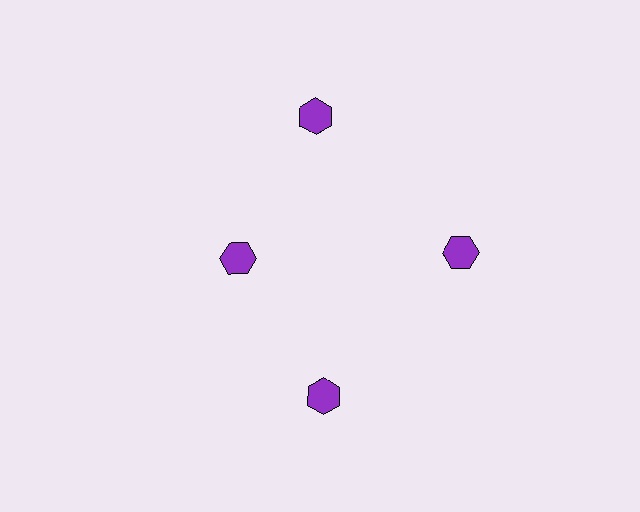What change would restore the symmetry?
The symmetry would be restored by moving it outward, back onto the ring so that all 4 hexagons sit at equal angles and equal distance from the center.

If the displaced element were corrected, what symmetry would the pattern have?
It would have 4-fold rotational symmetry — the pattern would map onto itself every 90 degrees.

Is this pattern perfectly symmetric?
No. The 4 purple hexagons are arranged in a ring, but one element near the 9 o'clock position is pulled inward toward the center, breaking the 4-fold rotational symmetry.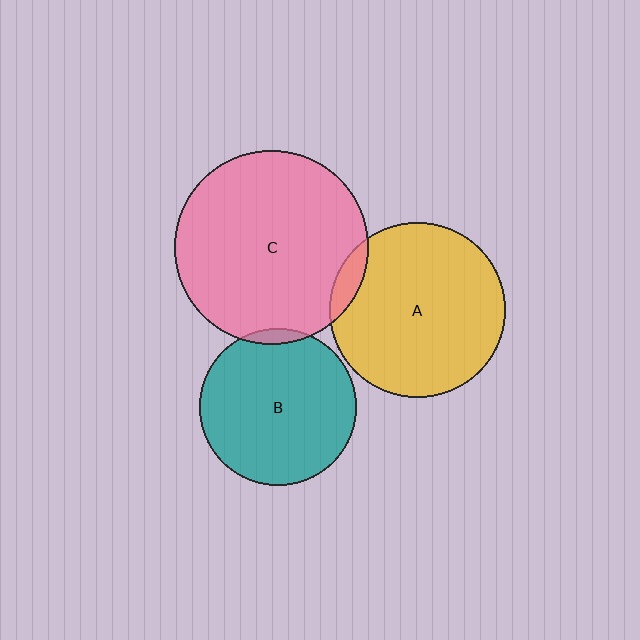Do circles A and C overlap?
Yes.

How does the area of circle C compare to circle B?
Approximately 1.5 times.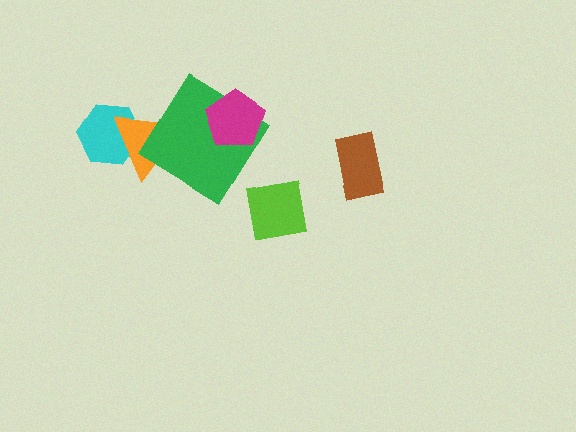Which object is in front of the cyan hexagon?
The orange triangle is in front of the cyan hexagon.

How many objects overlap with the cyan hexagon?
1 object overlaps with the cyan hexagon.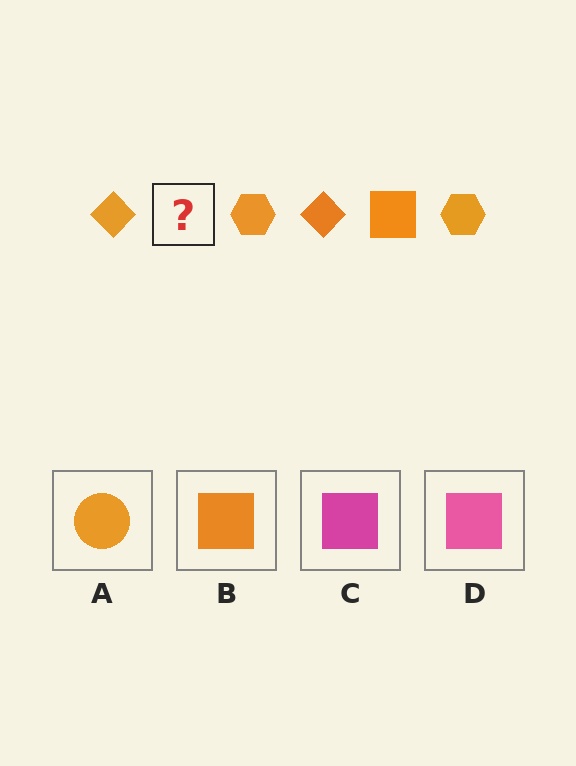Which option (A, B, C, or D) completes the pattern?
B.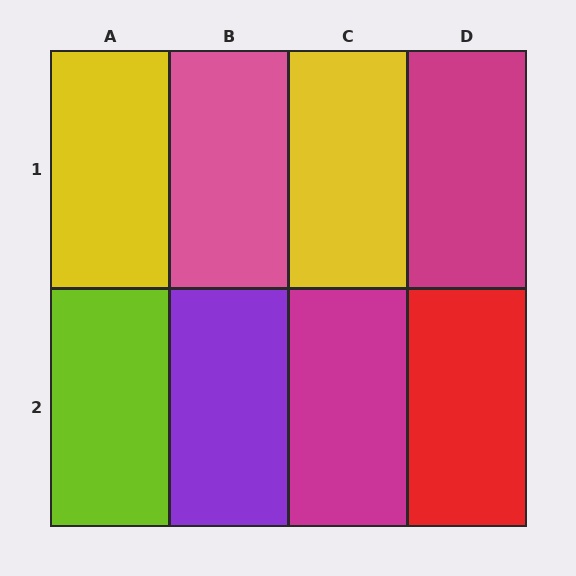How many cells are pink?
1 cell is pink.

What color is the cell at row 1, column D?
Magenta.